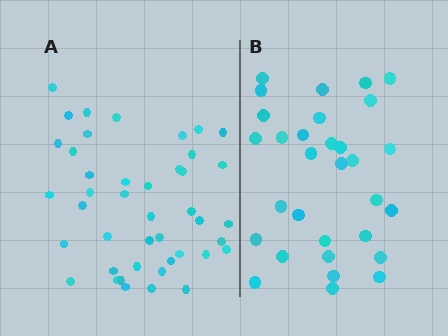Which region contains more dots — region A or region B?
Region A (the left region) has more dots.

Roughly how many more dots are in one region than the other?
Region A has roughly 12 or so more dots than region B.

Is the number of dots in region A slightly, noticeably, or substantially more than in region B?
Region A has noticeably more, but not dramatically so. The ratio is roughly 1.4 to 1.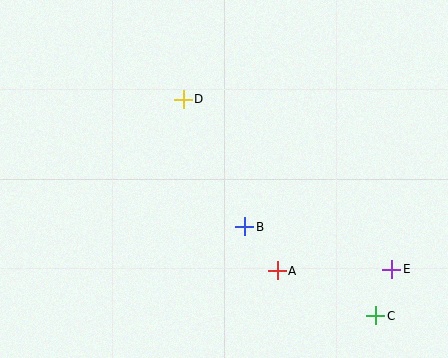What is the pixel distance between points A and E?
The distance between A and E is 115 pixels.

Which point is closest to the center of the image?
Point B at (245, 227) is closest to the center.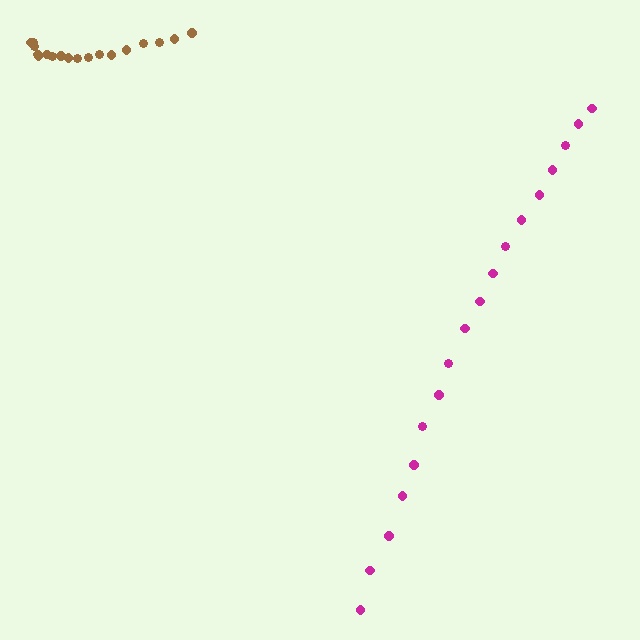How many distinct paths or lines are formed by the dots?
There are 2 distinct paths.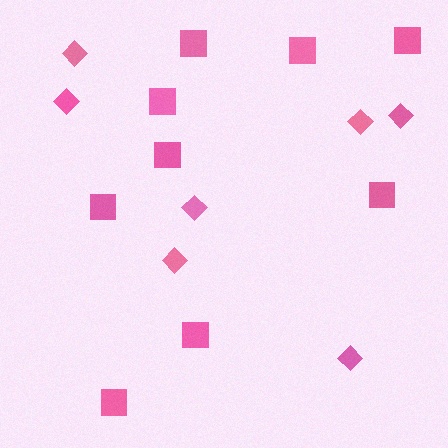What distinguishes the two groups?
There are 2 groups: one group of squares (9) and one group of diamonds (7).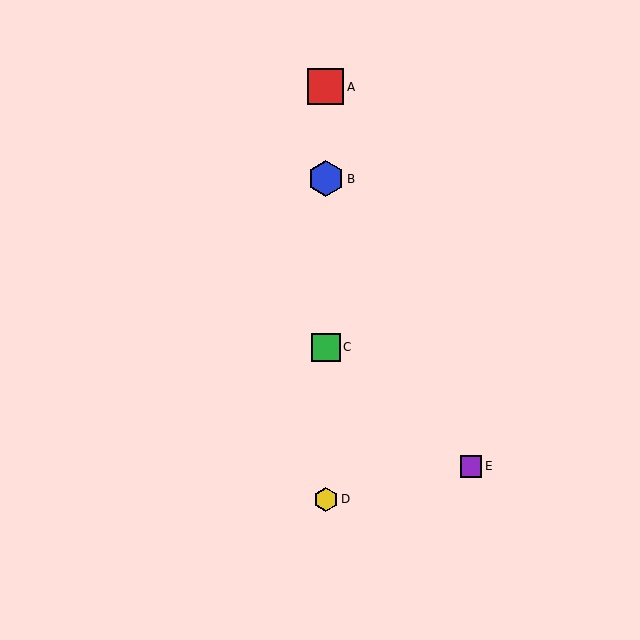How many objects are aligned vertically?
4 objects (A, B, C, D) are aligned vertically.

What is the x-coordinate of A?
Object A is at x≈326.